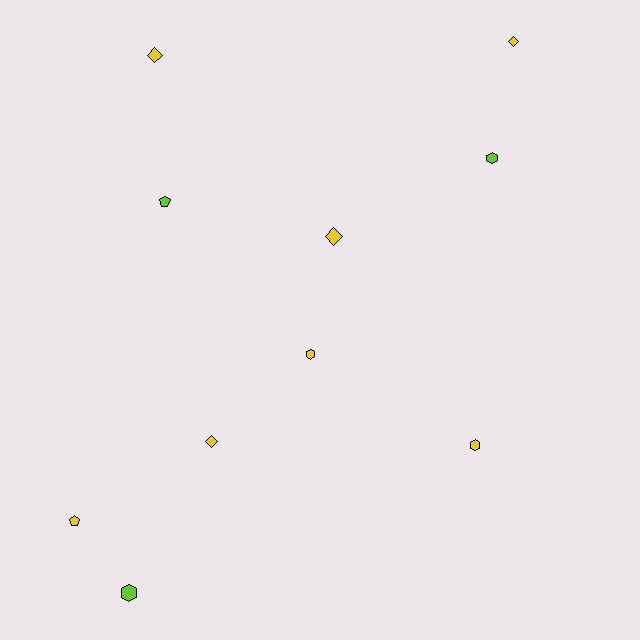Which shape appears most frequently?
Diamond, with 4 objects.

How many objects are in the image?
There are 10 objects.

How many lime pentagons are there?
There is 1 lime pentagon.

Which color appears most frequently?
Yellow, with 7 objects.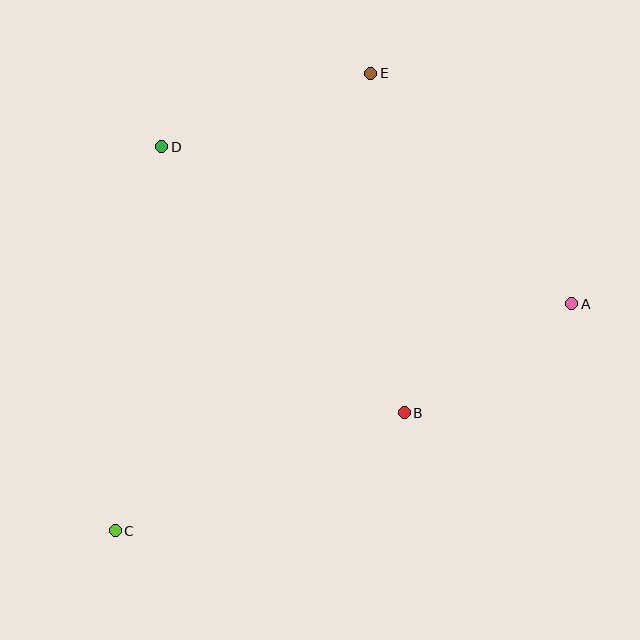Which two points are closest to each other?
Points A and B are closest to each other.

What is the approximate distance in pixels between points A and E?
The distance between A and E is approximately 306 pixels.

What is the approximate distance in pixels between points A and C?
The distance between A and C is approximately 510 pixels.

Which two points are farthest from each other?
Points C and E are farthest from each other.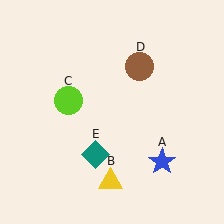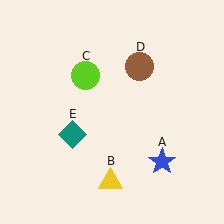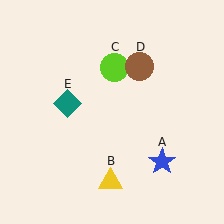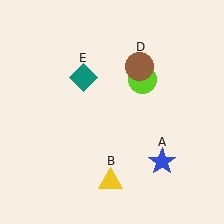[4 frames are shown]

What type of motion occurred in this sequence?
The lime circle (object C), teal diamond (object E) rotated clockwise around the center of the scene.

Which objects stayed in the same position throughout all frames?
Blue star (object A) and yellow triangle (object B) and brown circle (object D) remained stationary.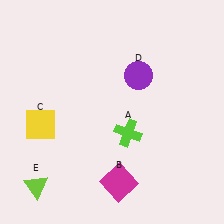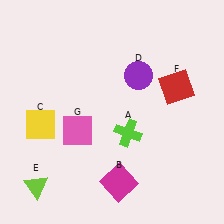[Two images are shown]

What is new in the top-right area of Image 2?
A red square (F) was added in the top-right area of Image 2.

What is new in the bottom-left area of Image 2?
A pink square (G) was added in the bottom-left area of Image 2.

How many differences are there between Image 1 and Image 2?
There are 2 differences between the two images.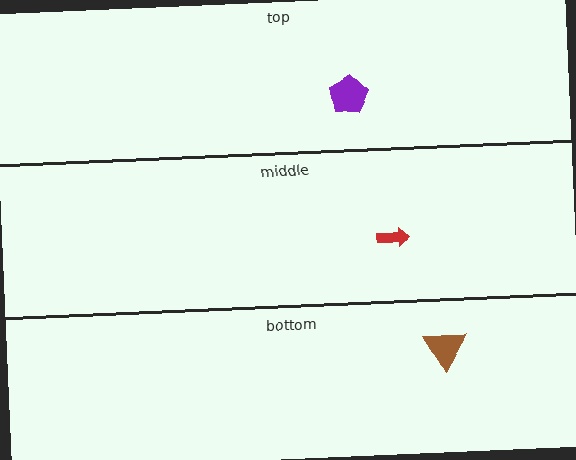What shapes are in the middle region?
The red arrow.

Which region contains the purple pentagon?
The top region.